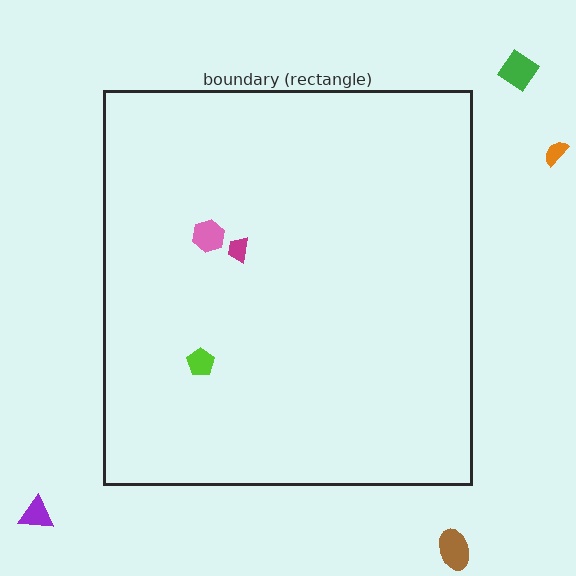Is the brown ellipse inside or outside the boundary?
Outside.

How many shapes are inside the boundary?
3 inside, 4 outside.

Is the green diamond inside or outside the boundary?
Outside.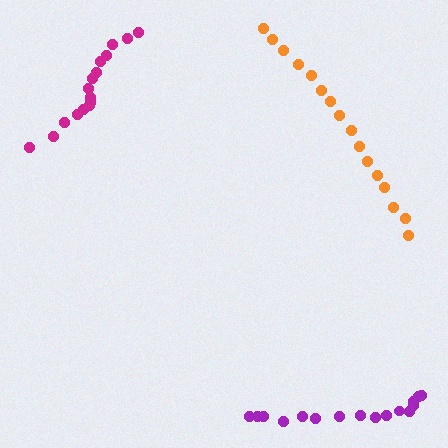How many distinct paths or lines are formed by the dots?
There are 3 distinct paths.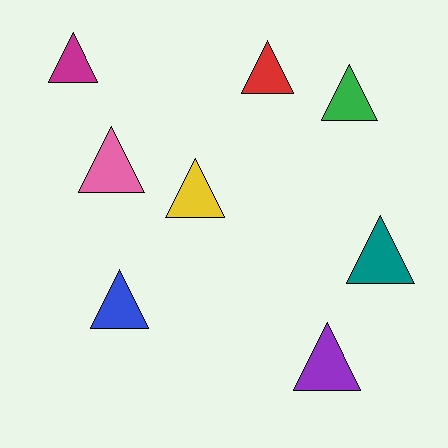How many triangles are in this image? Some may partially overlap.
There are 8 triangles.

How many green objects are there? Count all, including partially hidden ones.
There is 1 green object.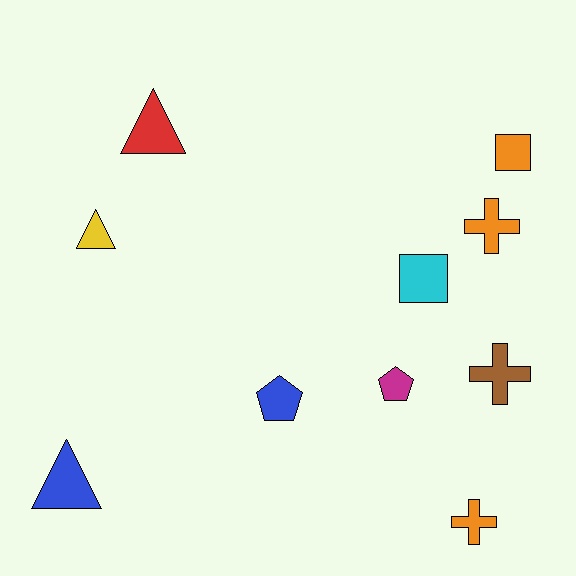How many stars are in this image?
There are no stars.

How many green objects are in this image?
There are no green objects.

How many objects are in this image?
There are 10 objects.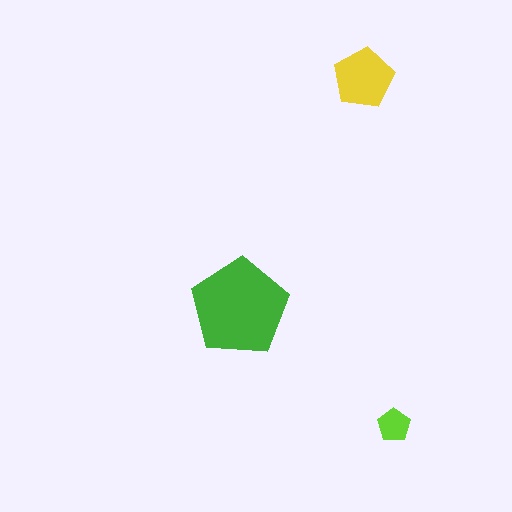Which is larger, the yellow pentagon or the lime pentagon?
The yellow one.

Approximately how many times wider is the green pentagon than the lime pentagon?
About 3 times wider.